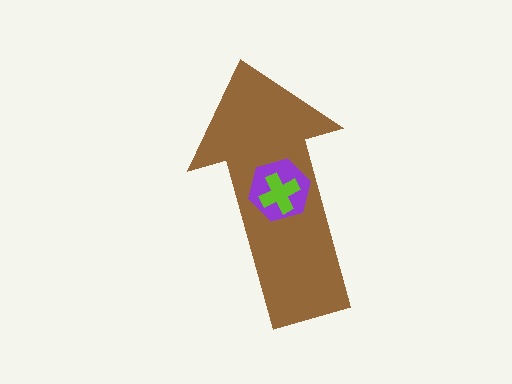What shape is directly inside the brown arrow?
The purple hexagon.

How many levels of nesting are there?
3.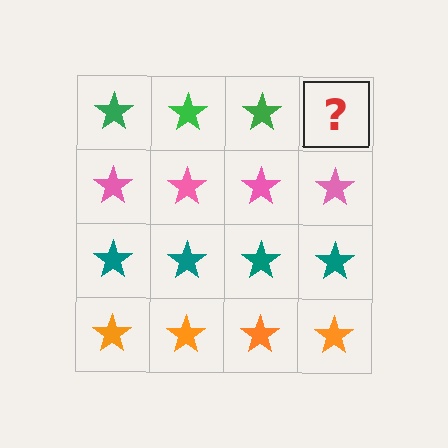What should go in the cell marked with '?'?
The missing cell should contain a green star.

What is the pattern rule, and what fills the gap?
The rule is that each row has a consistent color. The gap should be filled with a green star.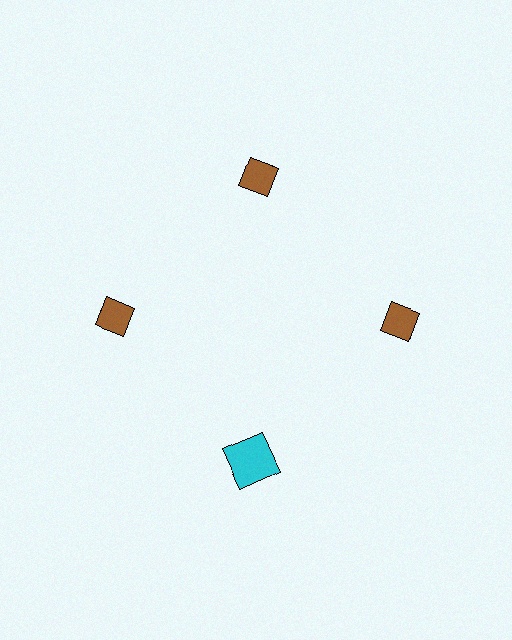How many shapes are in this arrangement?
There are 4 shapes arranged in a ring pattern.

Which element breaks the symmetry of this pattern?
The cyan square at roughly the 6 o'clock position breaks the symmetry. All other shapes are brown diamonds.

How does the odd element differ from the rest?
It differs in both color (cyan instead of brown) and shape (square instead of diamond).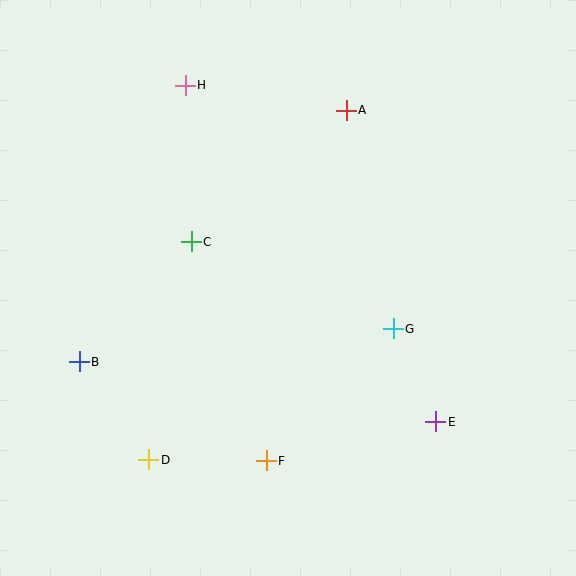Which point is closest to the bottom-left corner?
Point D is closest to the bottom-left corner.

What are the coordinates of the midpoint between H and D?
The midpoint between H and D is at (167, 273).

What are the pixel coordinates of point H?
Point H is at (185, 85).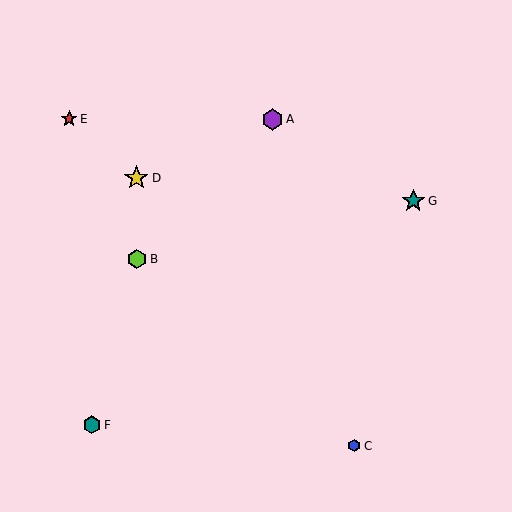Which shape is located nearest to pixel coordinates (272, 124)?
The purple hexagon (labeled A) at (273, 119) is nearest to that location.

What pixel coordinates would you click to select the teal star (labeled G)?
Click at (413, 201) to select the teal star G.